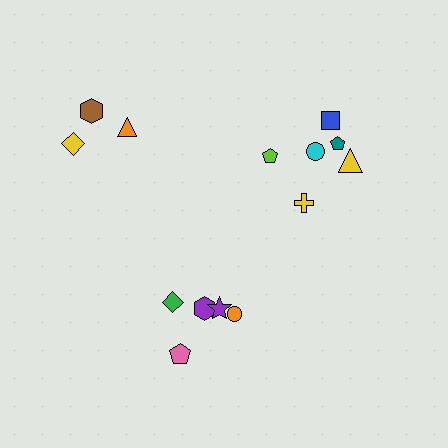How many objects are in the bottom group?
There are 5 objects.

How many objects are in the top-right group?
There are 6 objects.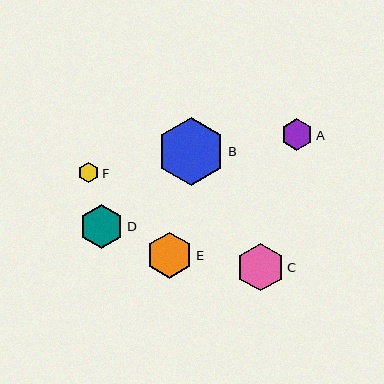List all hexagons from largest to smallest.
From largest to smallest: B, C, E, D, A, F.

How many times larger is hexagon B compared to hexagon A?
Hexagon B is approximately 2.2 times the size of hexagon A.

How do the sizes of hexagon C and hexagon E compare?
Hexagon C and hexagon E are approximately the same size.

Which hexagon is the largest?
Hexagon B is the largest with a size of approximately 68 pixels.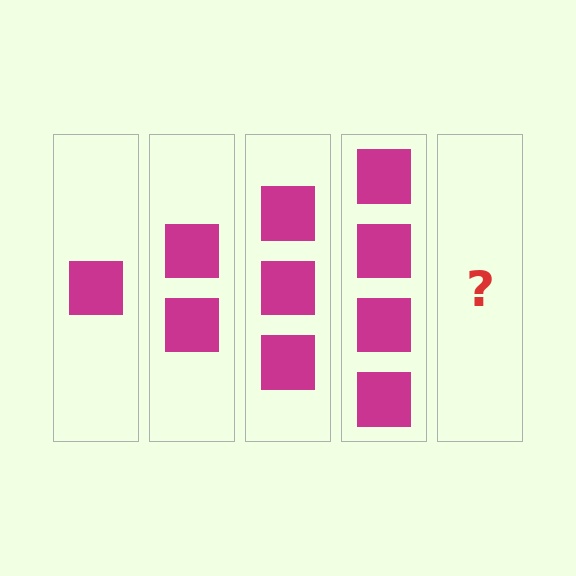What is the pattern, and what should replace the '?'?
The pattern is that each step adds one more square. The '?' should be 5 squares.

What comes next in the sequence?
The next element should be 5 squares.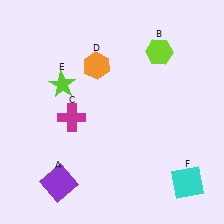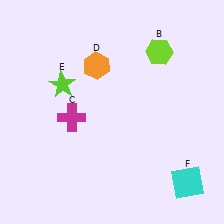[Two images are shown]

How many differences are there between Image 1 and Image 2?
There is 1 difference between the two images.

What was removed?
The purple square (A) was removed in Image 2.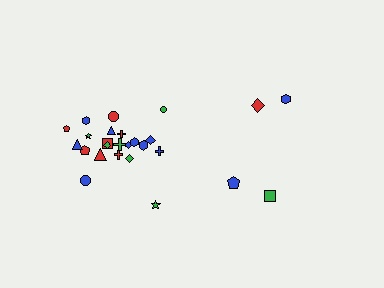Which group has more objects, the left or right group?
The left group.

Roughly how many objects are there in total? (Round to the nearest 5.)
Roughly 25 objects in total.